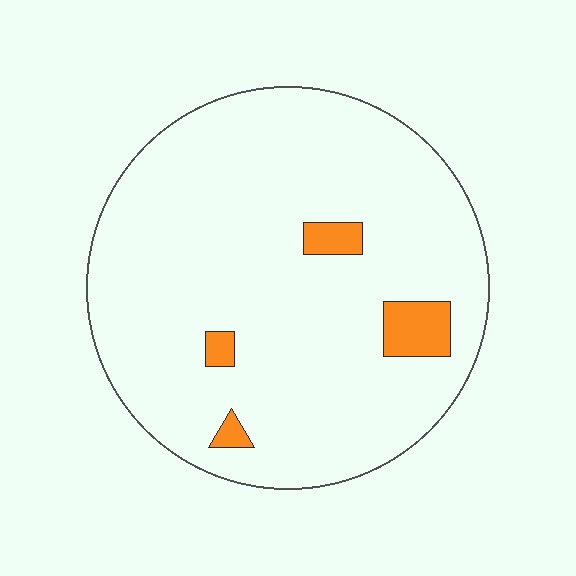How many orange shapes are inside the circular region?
4.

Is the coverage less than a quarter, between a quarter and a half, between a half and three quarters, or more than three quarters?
Less than a quarter.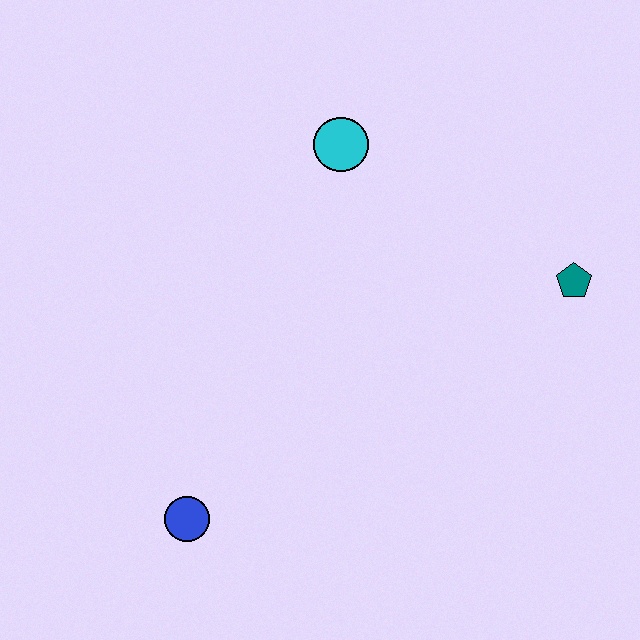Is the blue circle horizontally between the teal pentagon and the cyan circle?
No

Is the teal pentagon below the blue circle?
No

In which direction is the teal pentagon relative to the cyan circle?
The teal pentagon is to the right of the cyan circle.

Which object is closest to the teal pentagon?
The cyan circle is closest to the teal pentagon.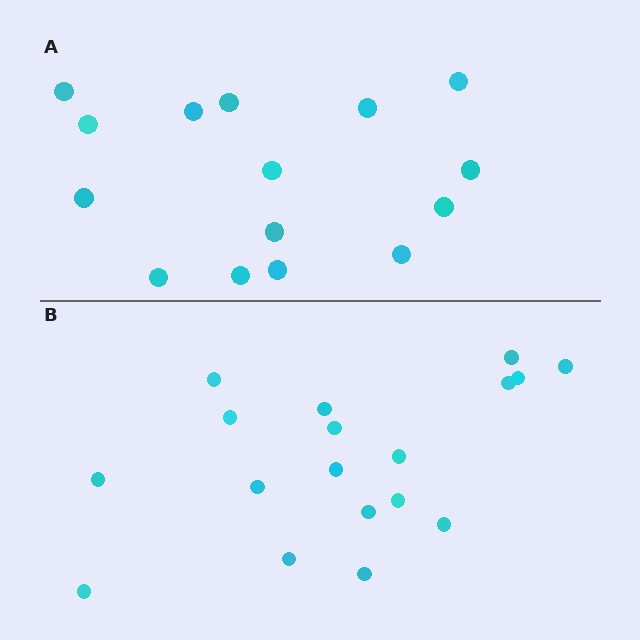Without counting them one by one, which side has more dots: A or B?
Region B (the bottom region) has more dots.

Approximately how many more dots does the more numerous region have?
Region B has just a few more — roughly 2 or 3 more dots than region A.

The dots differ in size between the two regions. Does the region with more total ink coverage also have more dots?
No. Region A has more total ink coverage because its dots are larger, but region B actually contains more individual dots. Total area can be misleading — the number of items is what matters here.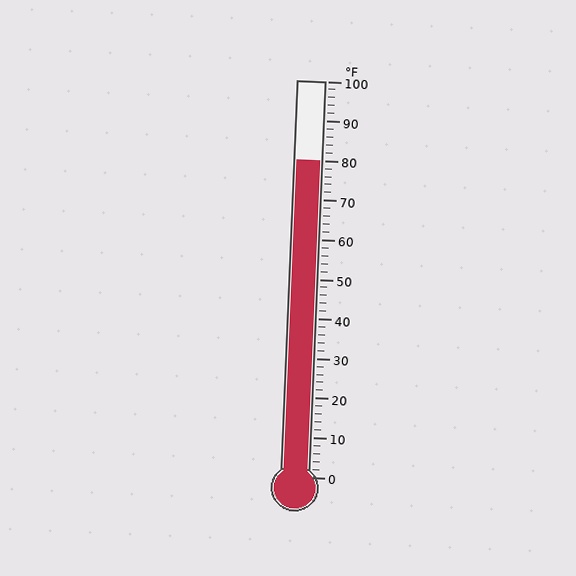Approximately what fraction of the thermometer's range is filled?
The thermometer is filled to approximately 80% of its range.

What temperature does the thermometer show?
The thermometer shows approximately 80°F.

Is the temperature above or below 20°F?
The temperature is above 20°F.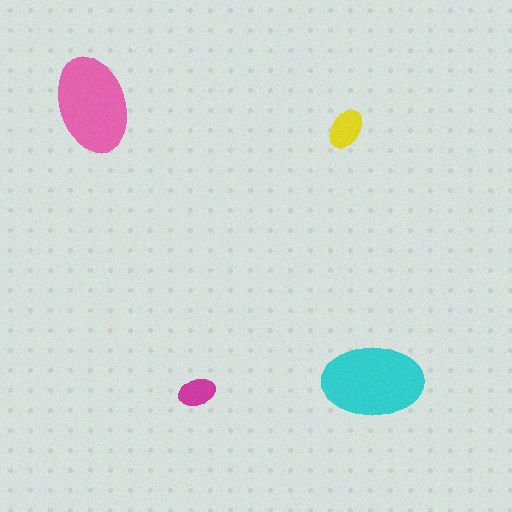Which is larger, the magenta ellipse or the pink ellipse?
The pink one.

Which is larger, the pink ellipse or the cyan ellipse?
The cyan one.